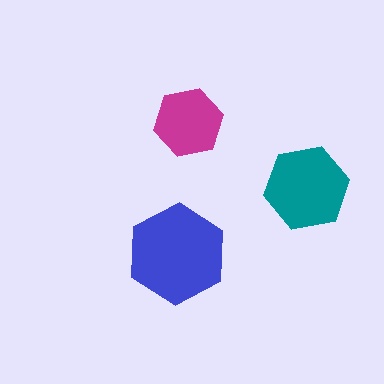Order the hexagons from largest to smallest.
the blue one, the teal one, the magenta one.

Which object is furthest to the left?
The blue hexagon is leftmost.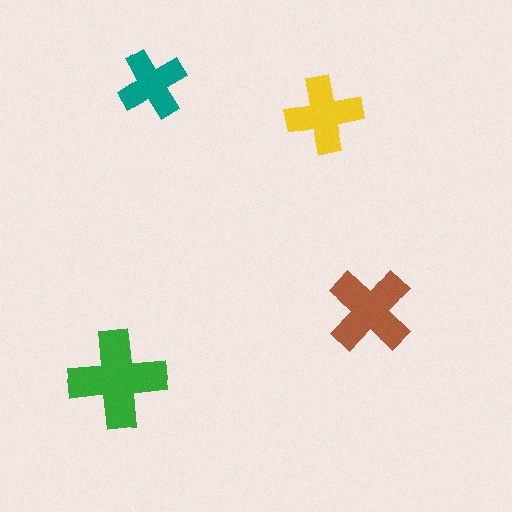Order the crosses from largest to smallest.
the green one, the brown one, the yellow one, the teal one.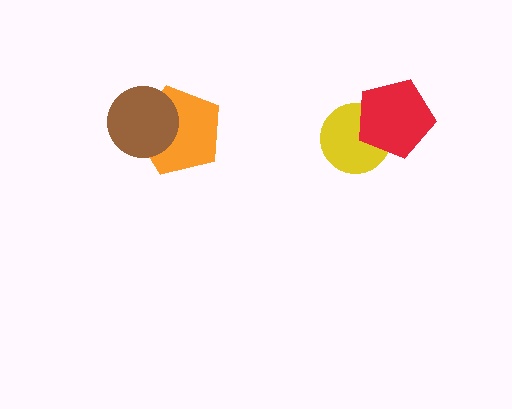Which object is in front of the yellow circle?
The red pentagon is in front of the yellow circle.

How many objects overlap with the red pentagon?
1 object overlaps with the red pentagon.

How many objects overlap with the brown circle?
1 object overlaps with the brown circle.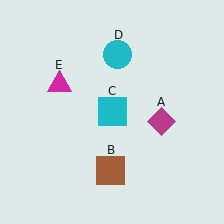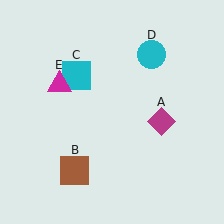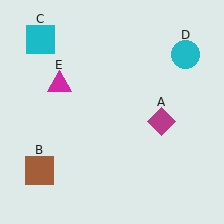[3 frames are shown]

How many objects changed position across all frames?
3 objects changed position: brown square (object B), cyan square (object C), cyan circle (object D).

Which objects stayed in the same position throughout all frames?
Magenta diamond (object A) and magenta triangle (object E) remained stationary.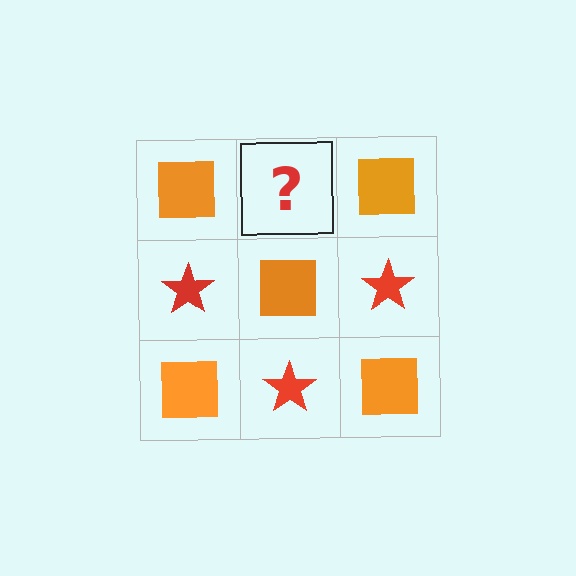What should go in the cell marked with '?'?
The missing cell should contain a red star.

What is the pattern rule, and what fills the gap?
The rule is that it alternates orange square and red star in a checkerboard pattern. The gap should be filled with a red star.